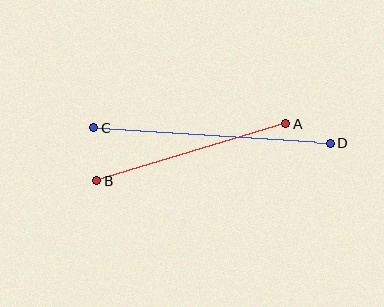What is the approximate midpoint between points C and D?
The midpoint is at approximately (212, 135) pixels.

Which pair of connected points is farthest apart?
Points C and D are farthest apart.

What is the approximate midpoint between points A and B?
The midpoint is at approximately (191, 152) pixels.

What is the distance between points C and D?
The distance is approximately 237 pixels.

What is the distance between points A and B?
The distance is approximately 198 pixels.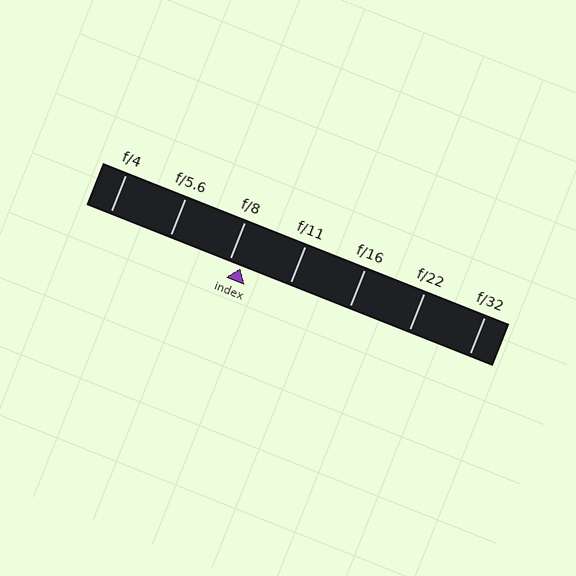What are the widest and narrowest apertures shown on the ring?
The widest aperture shown is f/4 and the narrowest is f/32.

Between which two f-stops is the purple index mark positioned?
The index mark is between f/8 and f/11.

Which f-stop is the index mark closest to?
The index mark is closest to f/8.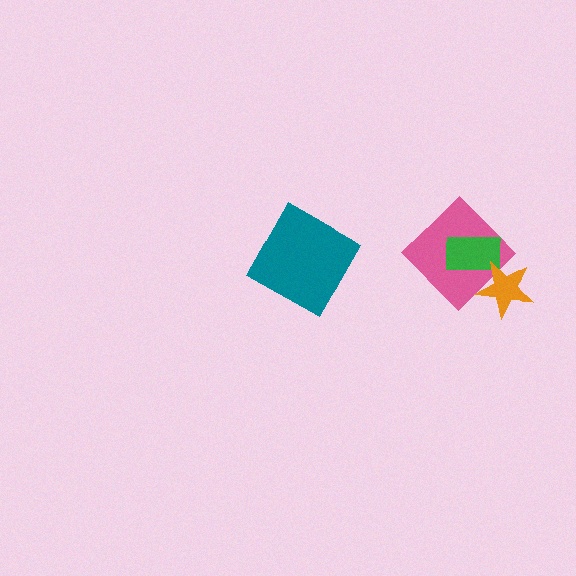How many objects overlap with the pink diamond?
2 objects overlap with the pink diamond.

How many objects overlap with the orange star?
2 objects overlap with the orange star.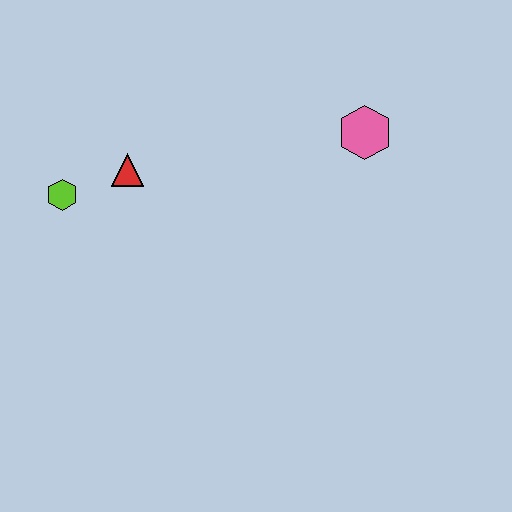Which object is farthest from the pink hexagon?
The lime hexagon is farthest from the pink hexagon.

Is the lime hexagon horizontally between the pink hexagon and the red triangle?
No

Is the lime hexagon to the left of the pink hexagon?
Yes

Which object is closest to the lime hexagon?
The red triangle is closest to the lime hexagon.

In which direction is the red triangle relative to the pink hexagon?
The red triangle is to the left of the pink hexagon.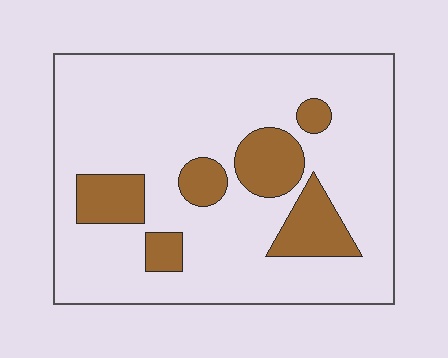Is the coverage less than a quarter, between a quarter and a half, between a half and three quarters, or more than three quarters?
Less than a quarter.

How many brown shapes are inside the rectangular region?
6.